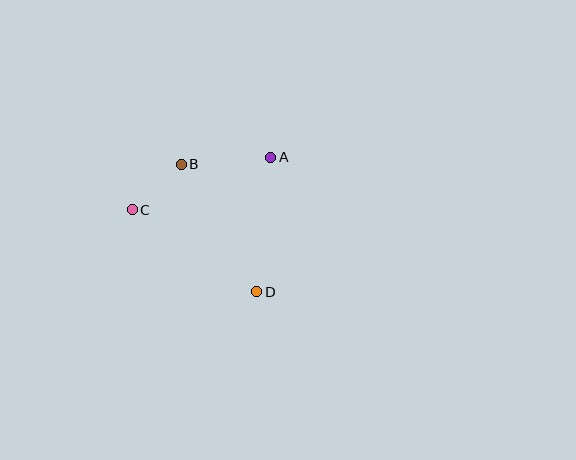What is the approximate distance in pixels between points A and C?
The distance between A and C is approximately 148 pixels.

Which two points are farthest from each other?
Points C and D are farthest from each other.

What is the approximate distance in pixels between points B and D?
The distance between B and D is approximately 148 pixels.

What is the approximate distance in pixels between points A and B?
The distance between A and B is approximately 90 pixels.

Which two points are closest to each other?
Points B and C are closest to each other.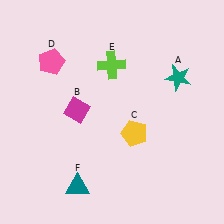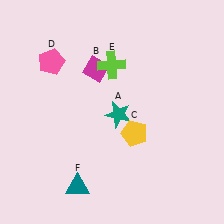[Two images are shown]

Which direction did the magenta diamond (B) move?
The magenta diamond (B) moved up.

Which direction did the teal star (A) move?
The teal star (A) moved left.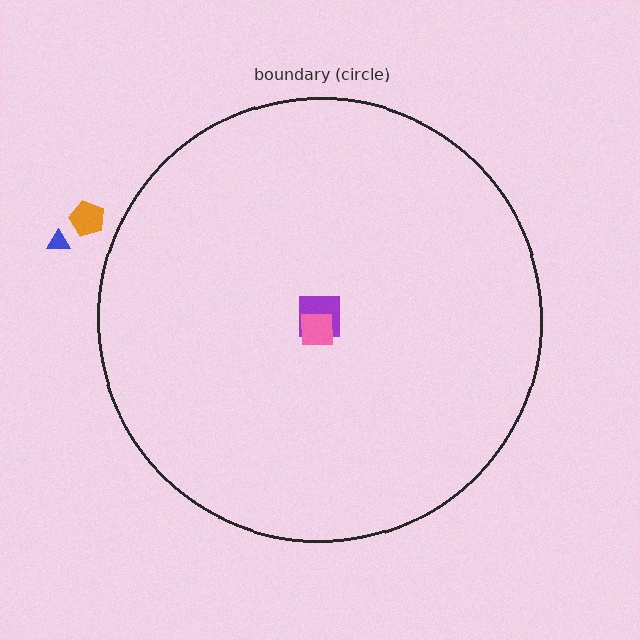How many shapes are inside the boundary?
2 inside, 2 outside.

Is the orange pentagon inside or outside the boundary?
Outside.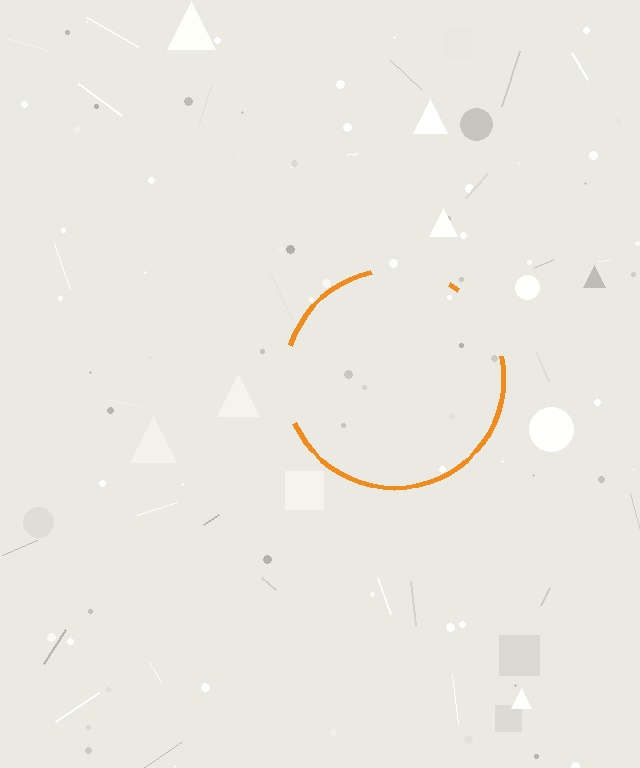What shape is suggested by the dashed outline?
The dashed outline suggests a circle.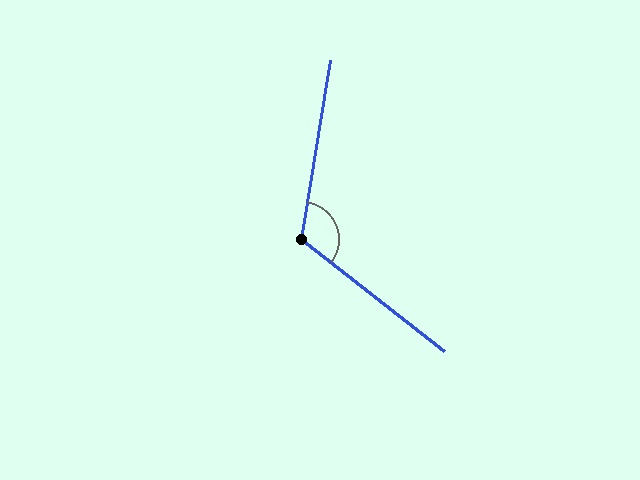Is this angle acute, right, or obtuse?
It is obtuse.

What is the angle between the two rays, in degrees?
Approximately 119 degrees.